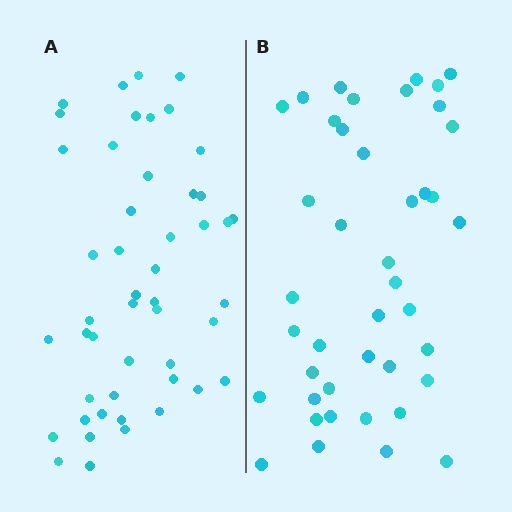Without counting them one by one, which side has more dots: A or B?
Region A (the left region) has more dots.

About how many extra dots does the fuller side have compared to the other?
Region A has about 6 more dots than region B.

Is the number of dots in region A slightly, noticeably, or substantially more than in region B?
Region A has only slightly more — the two regions are fairly close. The ratio is roughly 1.1 to 1.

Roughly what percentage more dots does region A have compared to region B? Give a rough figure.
About 15% more.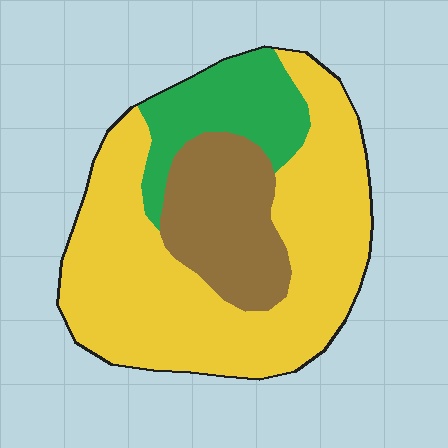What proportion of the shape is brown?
Brown covers around 20% of the shape.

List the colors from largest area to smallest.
From largest to smallest: yellow, brown, green.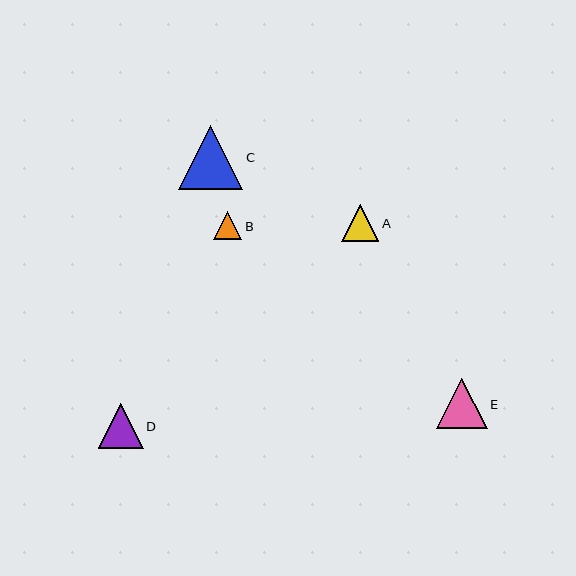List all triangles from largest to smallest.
From largest to smallest: C, E, D, A, B.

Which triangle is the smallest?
Triangle B is the smallest with a size of approximately 28 pixels.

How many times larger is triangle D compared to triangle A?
Triangle D is approximately 1.2 times the size of triangle A.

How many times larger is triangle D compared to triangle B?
Triangle D is approximately 1.6 times the size of triangle B.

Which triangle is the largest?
Triangle C is the largest with a size of approximately 65 pixels.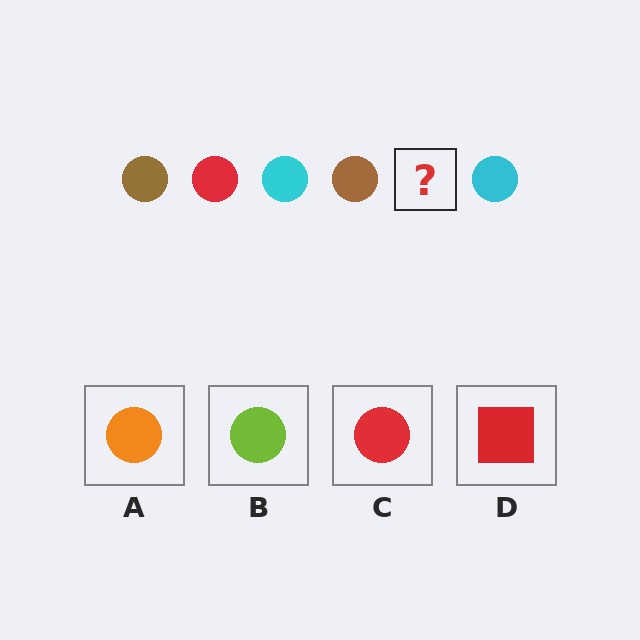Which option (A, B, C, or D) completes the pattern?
C.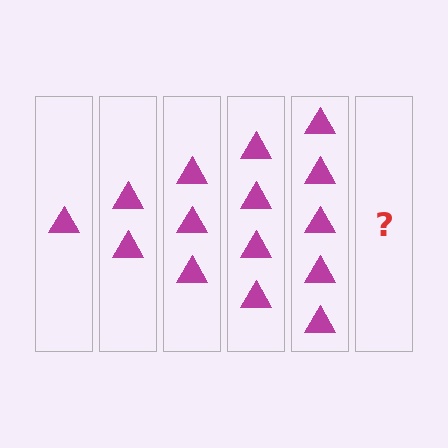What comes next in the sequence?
The next element should be 6 triangles.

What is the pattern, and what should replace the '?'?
The pattern is that each step adds one more triangle. The '?' should be 6 triangles.